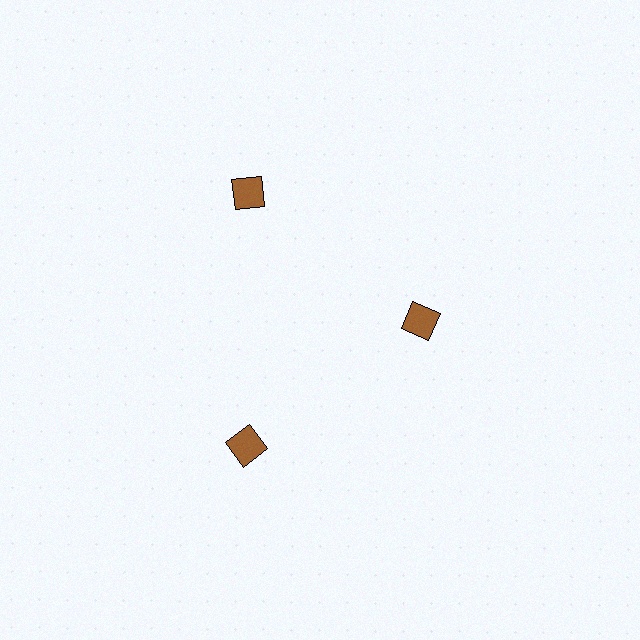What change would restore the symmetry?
The symmetry would be restored by moving it outward, back onto the ring so that all 3 squares sit at equal angles and equal distance from the center.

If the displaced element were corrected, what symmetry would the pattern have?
It would have 3-fold rotational symmetry — the pattern would map onto itself every 120 degrees.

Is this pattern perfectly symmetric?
No. The 3 brown squares are arranged in a ring, but one element near the 3 o'clock position is pulled inward toward the center, breaking the 3-fold rotational symmetry.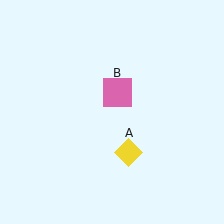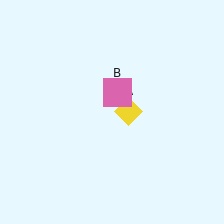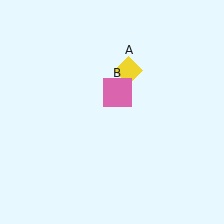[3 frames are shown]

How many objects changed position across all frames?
1 object changed position: yellow diamond (object A).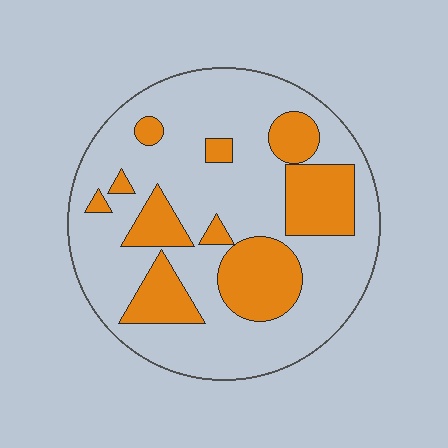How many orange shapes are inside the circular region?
10.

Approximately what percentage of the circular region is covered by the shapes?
Approximately 30%.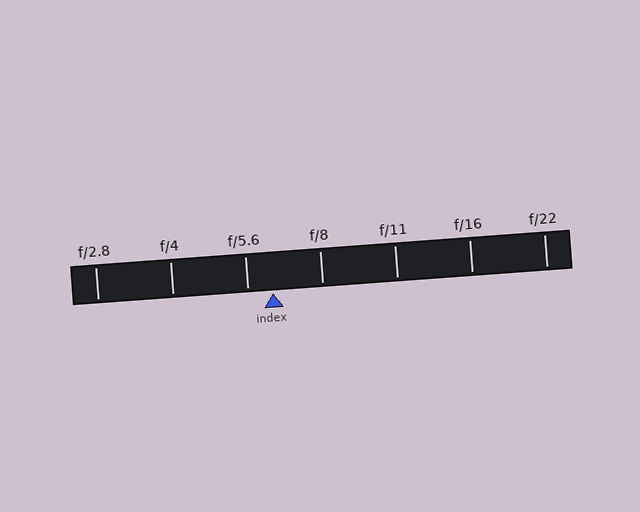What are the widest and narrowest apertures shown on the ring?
The widest aperture shown is f/2.8 and the narrowest is f/22.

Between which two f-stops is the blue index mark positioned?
The index mark is between f/5.6 and f/8.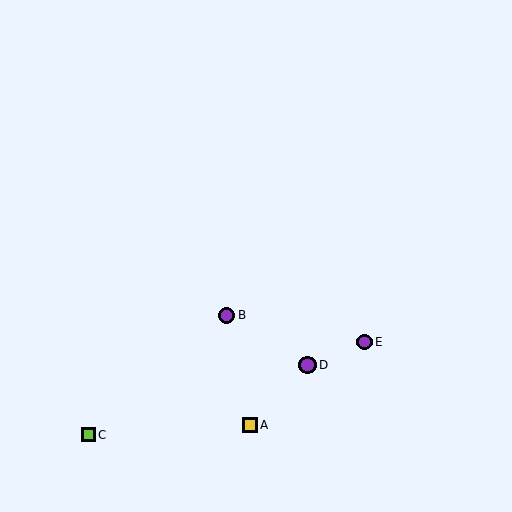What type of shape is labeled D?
Shape D is a purple circle.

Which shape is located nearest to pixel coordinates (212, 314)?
The purple circle (labeled B) at (227, 315) is nearest to that location.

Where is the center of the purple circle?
The center of the purple circle is at (307, 365).